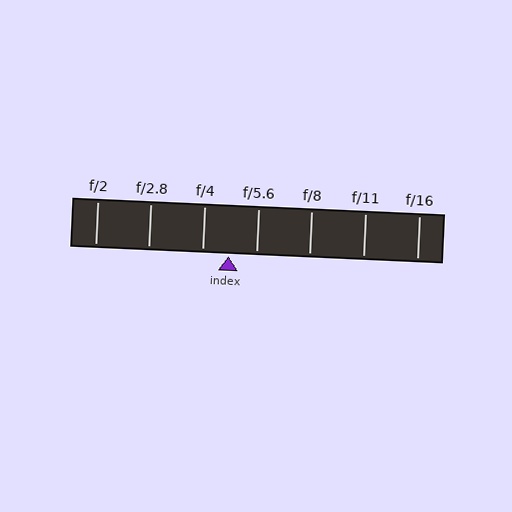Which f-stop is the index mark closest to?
The index mark is closest to f/4.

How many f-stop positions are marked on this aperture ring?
There are 7 f-stop positions marked.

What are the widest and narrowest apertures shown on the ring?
The widest aperture shown is f/2 and the narrowest is f/16.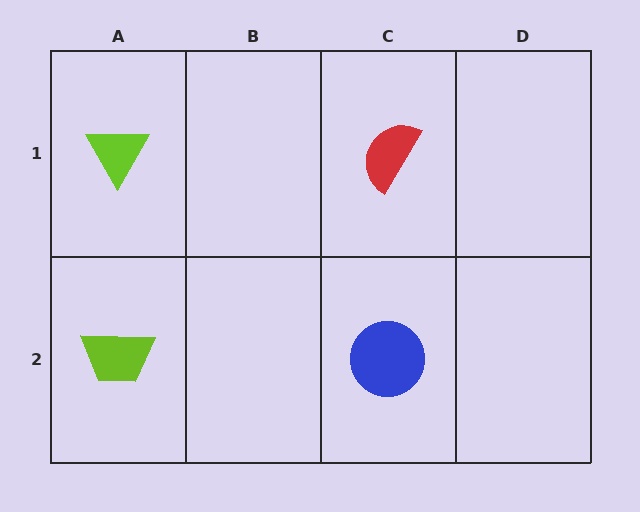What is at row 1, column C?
A red semicircle.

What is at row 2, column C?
A blue circle.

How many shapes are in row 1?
2 shapes.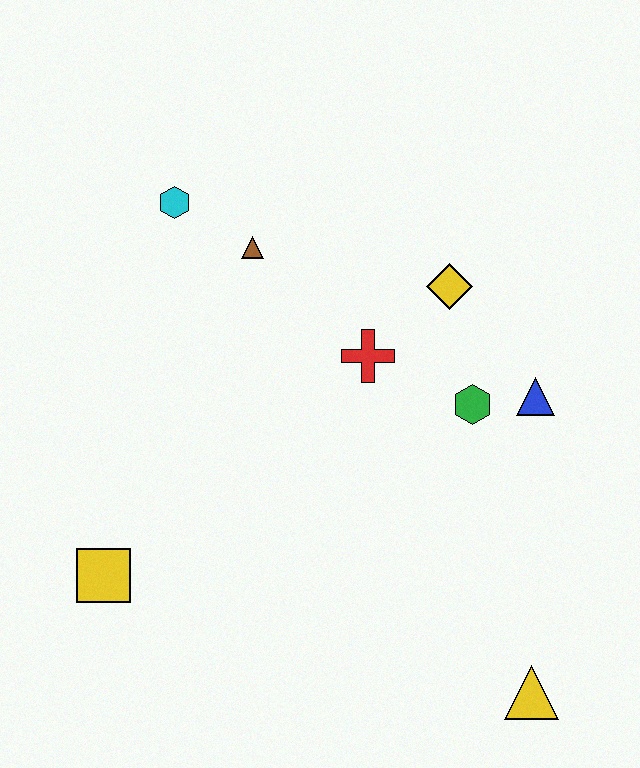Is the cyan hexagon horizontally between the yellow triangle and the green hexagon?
No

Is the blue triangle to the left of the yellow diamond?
No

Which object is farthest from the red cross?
The yellow triangle is farthest from the red cross.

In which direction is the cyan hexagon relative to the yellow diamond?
The cyan hexagon is to the left of the yellow diamond.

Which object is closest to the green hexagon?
The blue triangle is closest to the green hexagon.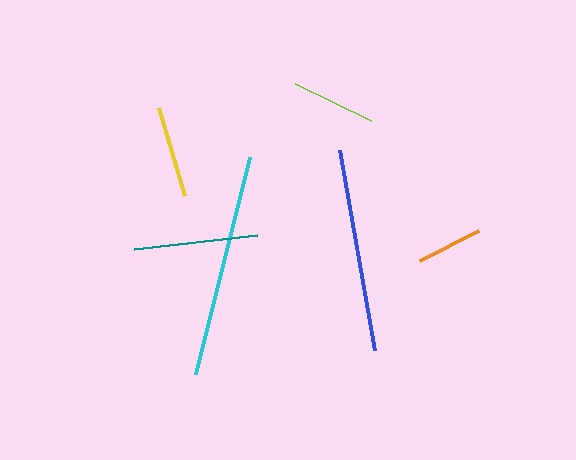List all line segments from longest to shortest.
From longest to shortest: cyan, blue, teal, yellow, lime, orange.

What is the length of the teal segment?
The teal segment is approximately 124 pixels long.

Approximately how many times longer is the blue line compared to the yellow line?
The blue line is approximately 2.2 times the length of the yellow line.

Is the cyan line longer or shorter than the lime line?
The cyan line is longer than the lime line.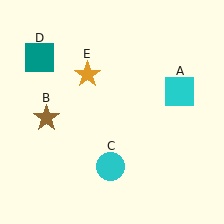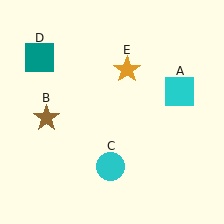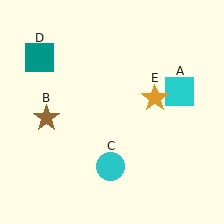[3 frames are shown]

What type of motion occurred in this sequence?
The orange star (object E) rotated clockwise around the center of the scene.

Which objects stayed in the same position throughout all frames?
Cyan square (object A) and brown star (object B) and cyan circle (object C) and teal square (object D) remained stationary.